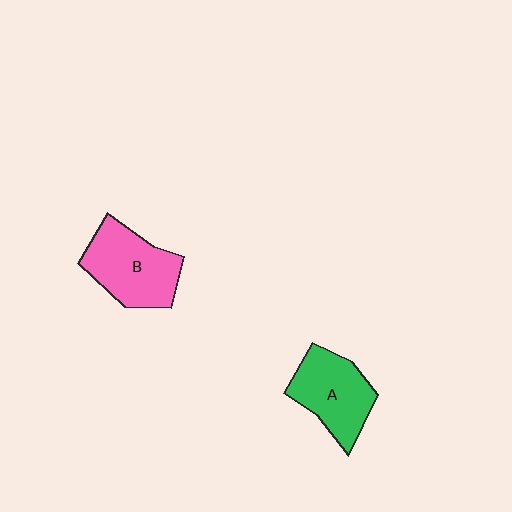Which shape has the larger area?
Shape B (pink).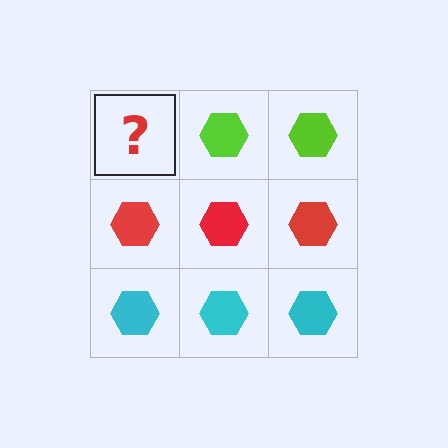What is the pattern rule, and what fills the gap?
The rule is that each row has a consistent color. The gap should be filled with a lime hexagon.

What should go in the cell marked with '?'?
The missing cell should contain a lime hexagon.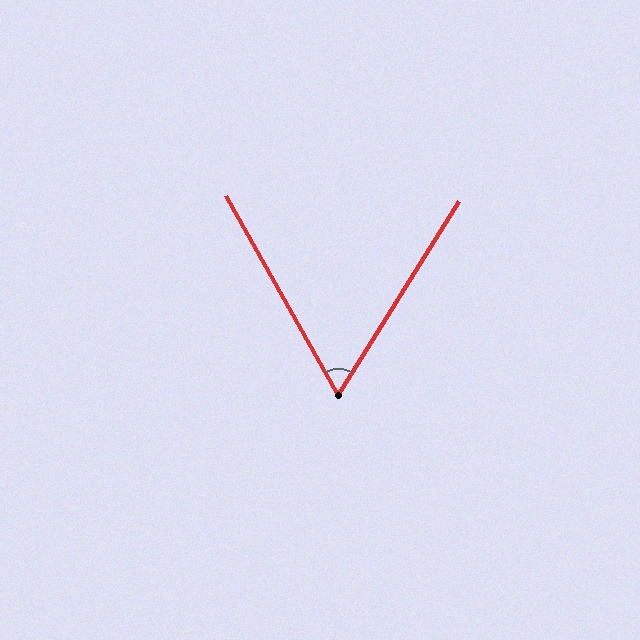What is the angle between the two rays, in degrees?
Approximately 61 degrees.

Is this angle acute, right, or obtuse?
It is acute.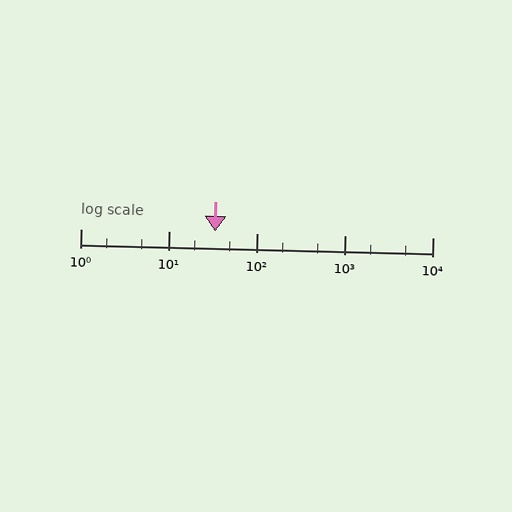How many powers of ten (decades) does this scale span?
The scale spans 4 decades, from 1 to 10000.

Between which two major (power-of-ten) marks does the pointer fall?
The pointer is between 10 and 100.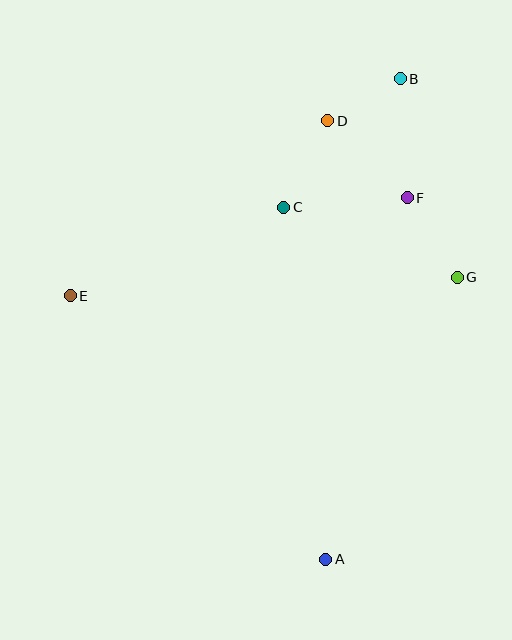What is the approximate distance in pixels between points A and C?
The distance between A and C is approximately 355 pixels.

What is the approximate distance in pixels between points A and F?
The distance between A and F is approximately 371 pixels.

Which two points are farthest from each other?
Points A and B are farthest from each other.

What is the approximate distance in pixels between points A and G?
The distance between A and G is approximately 311 pixels.